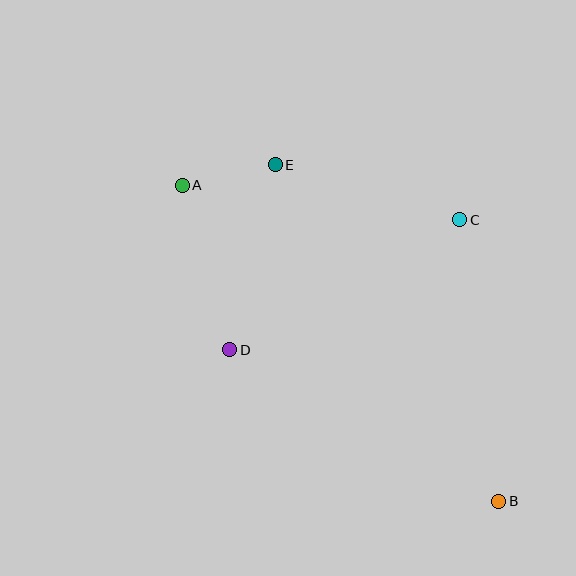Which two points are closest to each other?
Points A and E are closest to each other.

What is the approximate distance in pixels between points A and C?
The distance between A and C is approximately 280 pixels.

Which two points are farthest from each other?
Points A and B are farthest from each other.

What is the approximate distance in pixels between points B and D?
The distance between B and D is approximately 309 pixels.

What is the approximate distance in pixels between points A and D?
The distance between A and D is approximately 172 pixels.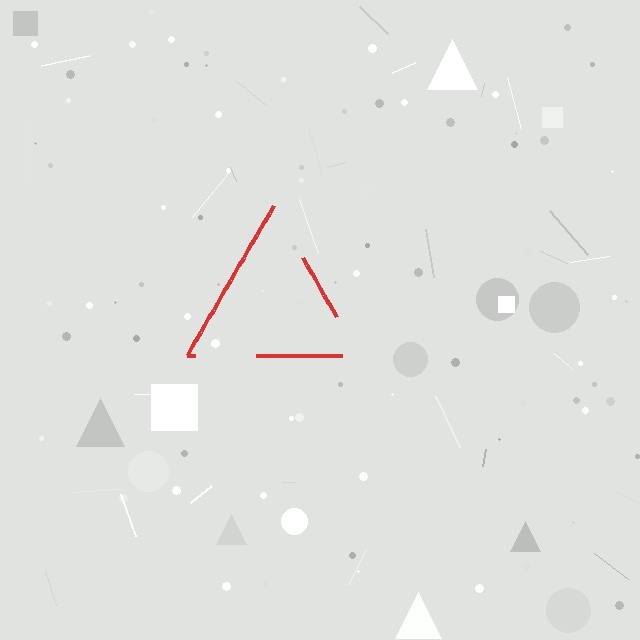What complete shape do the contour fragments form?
The contour fragments form a triangle.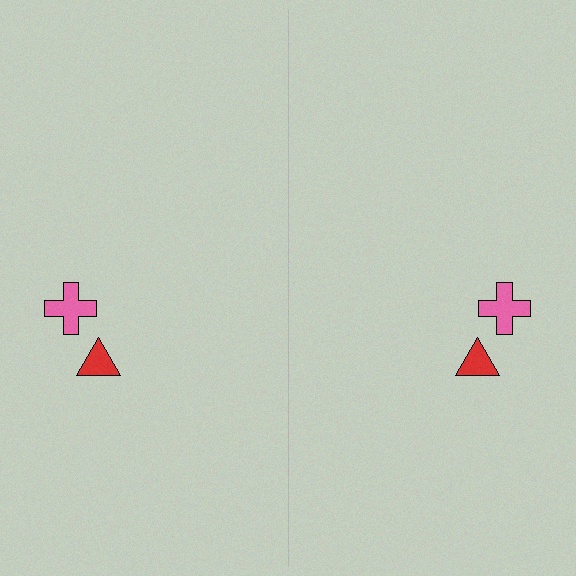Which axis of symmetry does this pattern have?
The pattern has a vertical axis of symmetry running through the center of the image.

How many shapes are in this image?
There are 4 shapes in this image.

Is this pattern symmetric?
Yes, this pattern has bilateral (reflection) symmetry.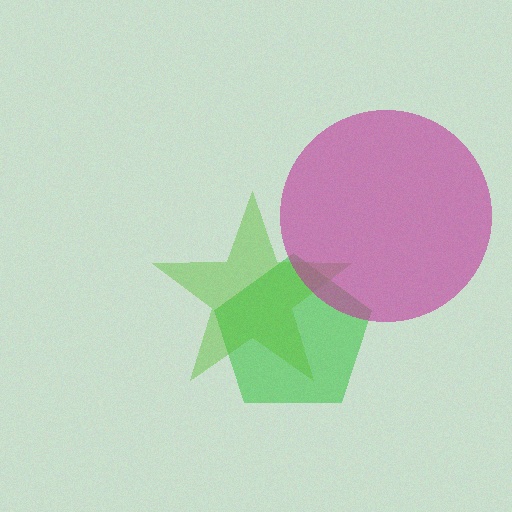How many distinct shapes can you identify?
There are 3 distinct shapes: a green pentagon, a lime star, a magenta circle.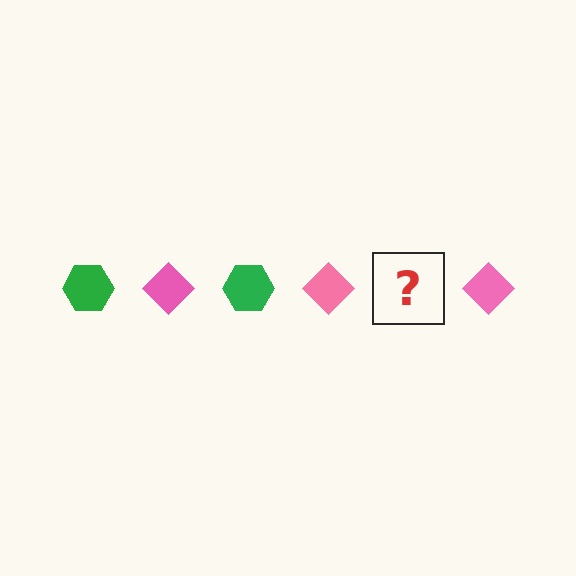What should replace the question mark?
The question mark should be replaced with a green hexagon.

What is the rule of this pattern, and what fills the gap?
The rule is that the pattern alternates between green hexagon and pink diamond. The gap should be filled with a green hexagon.